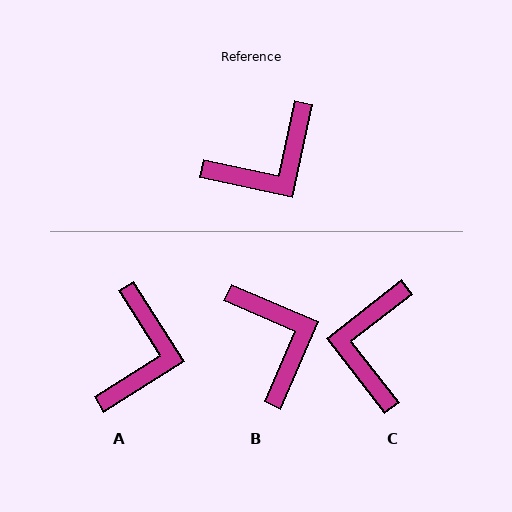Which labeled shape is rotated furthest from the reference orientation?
C, about 130 degrees away.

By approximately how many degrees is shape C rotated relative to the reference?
Approximately 130 degrees clockwise.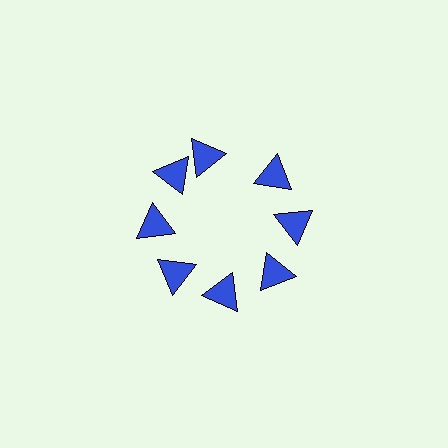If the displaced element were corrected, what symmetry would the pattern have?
It would have 8-fold rotational symmetry — the pattern would map onto itself every 45 degrees.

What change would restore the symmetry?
The symmetry would be restored by rotating it back into even spacing with its neighbors so that all 8 triangles sit at equal angles and equal distance from the center.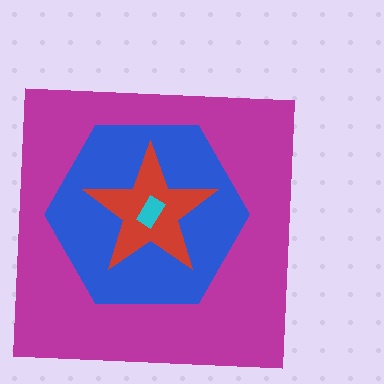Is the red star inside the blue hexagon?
Yes.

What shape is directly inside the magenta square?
The blue hexagon.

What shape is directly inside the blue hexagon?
The red star.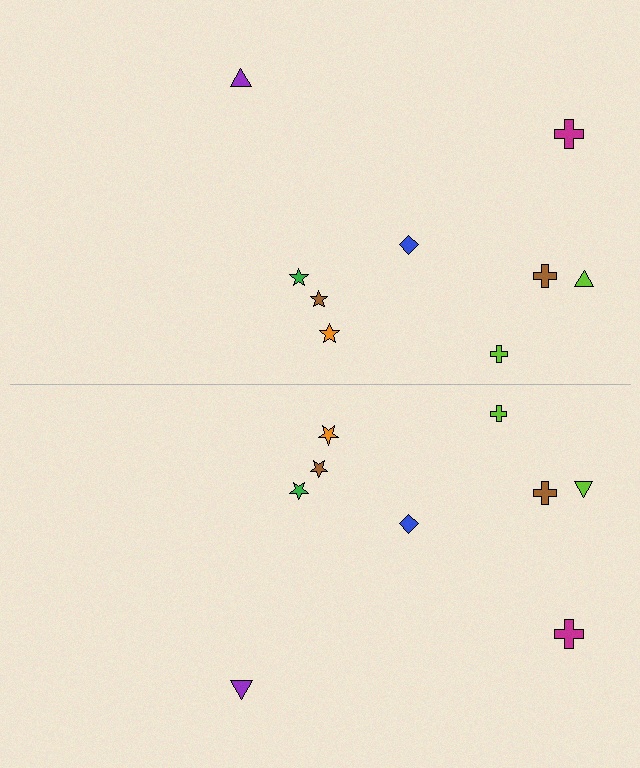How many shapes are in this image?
There are 18 shapes in this image.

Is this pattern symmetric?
Yes, this pattern has bilateral (reflection) symmetry.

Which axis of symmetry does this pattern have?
The pattern has a horizontal axis of symmetry running through the center of the image.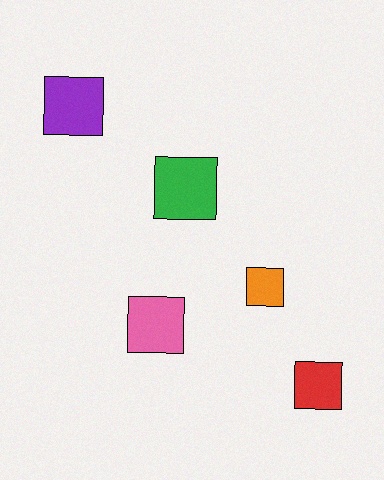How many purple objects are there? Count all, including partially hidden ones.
There is 1 purple object.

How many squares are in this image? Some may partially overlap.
There are 5 squares.